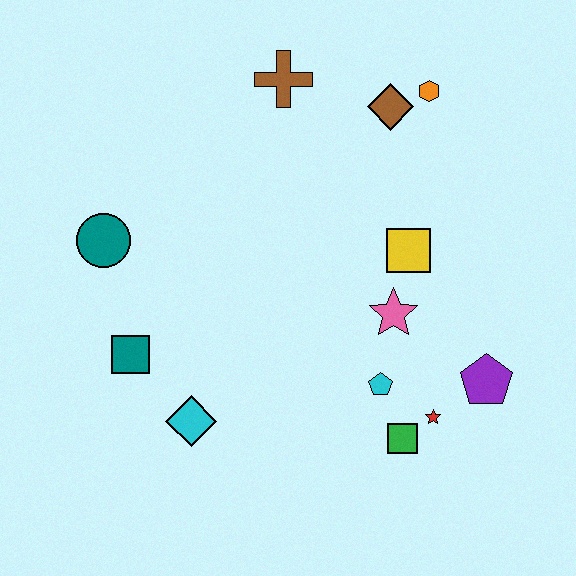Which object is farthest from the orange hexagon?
The cyan diamond is farthest from the orange hexagon.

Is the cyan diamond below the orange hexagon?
Yes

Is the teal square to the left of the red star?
Yes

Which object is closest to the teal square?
The cyan diamond is closest to the teal square.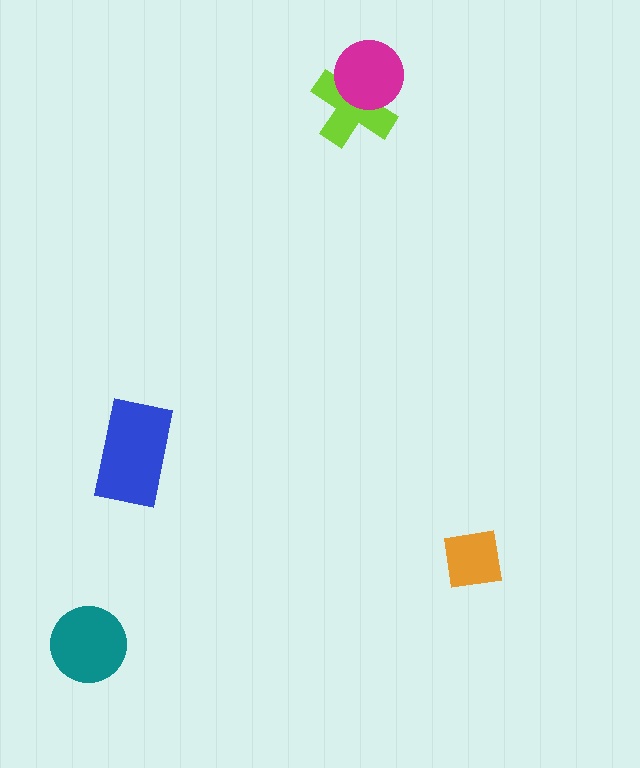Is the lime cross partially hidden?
Yes, it is partially covered by another shape.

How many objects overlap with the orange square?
0 objects overlap with the orange square.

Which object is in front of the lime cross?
The magenta circle is in front of the lime cross.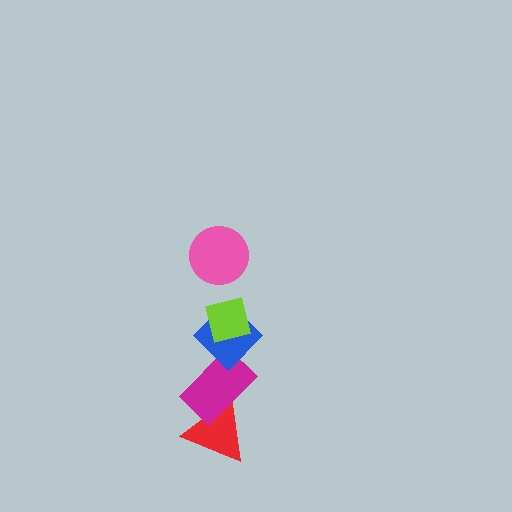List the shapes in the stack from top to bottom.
From top to bottom: the pink circle, the lime square, the blue diamond, the magenta rectangle, the red triangle.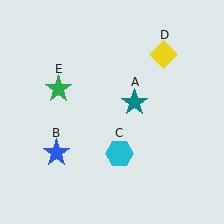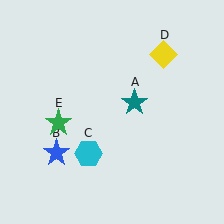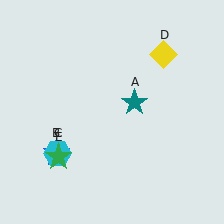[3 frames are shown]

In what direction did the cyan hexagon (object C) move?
The cyan hexagon (object C) moved left.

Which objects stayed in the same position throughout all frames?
Teal star (object A) and blue star (object B) and yellow diamond (object D) remained stationary.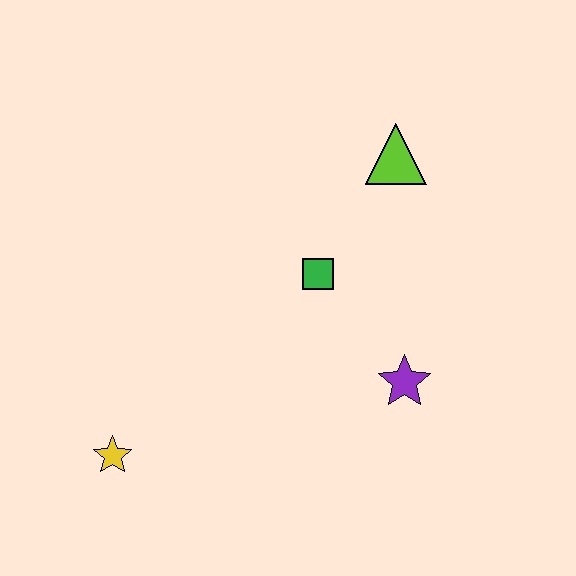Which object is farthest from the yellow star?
The lime triangle is farthest from the yellow star.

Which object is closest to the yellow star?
The green square is closest to the yellow star.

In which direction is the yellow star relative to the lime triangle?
The yellow star is below the lime triangle.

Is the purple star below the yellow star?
No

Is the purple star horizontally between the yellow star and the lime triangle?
No